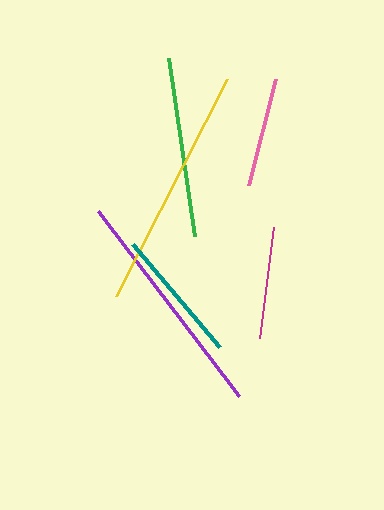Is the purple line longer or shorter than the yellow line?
The yellow line is longer than the purple line.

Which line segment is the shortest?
The pink line is the shortest at approximately 110 pixels.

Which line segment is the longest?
The yellow line is the longest at approximately 244 pixels.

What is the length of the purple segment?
The purple segment is approximately 233 pixels long.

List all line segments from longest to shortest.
From longest to shortest: yellow, purple, green, teal, magenta, pink.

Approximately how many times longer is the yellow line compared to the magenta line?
The yellow line is approximately 2.2 times the length of the magenta line.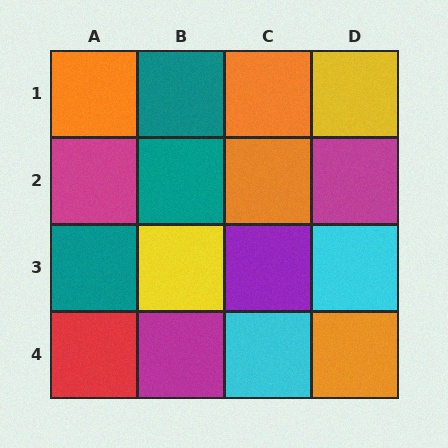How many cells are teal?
3 cells are teal.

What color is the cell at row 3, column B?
Yellow.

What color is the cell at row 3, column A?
Teal.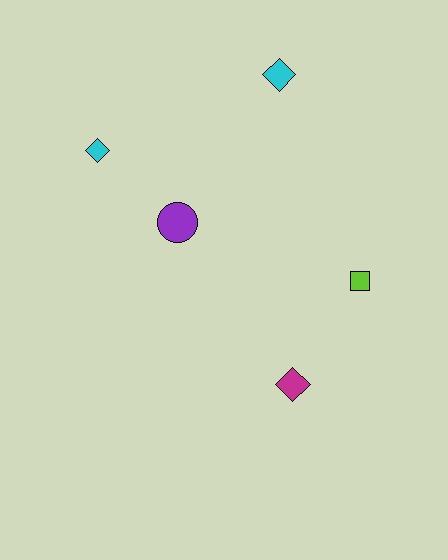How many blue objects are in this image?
There are no blue objects.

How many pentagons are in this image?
There are no pentagons.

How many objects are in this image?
There are 5 objects.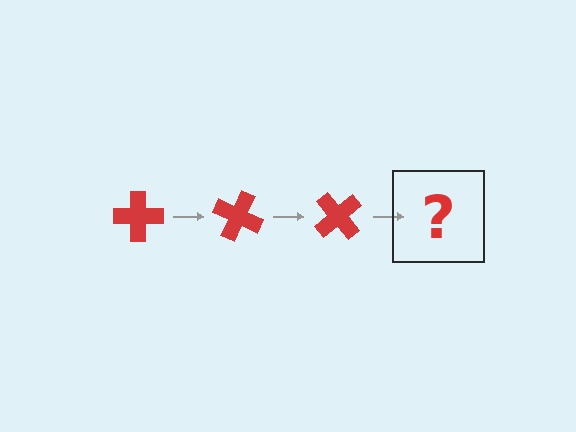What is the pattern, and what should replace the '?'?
The pattern is that the cross rotates 25 degrees each step. The '?' should be a red cross rotated 75 degrees.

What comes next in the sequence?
The next element should be a red cross rotated 75 degrees.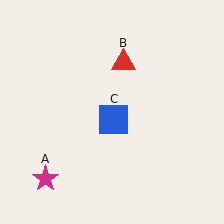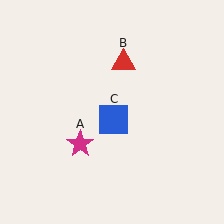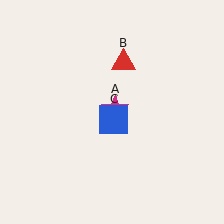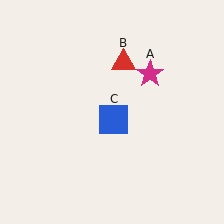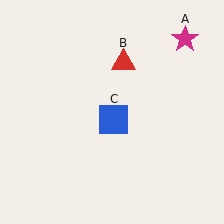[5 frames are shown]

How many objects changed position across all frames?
1 object changed position: magenta star (object A).